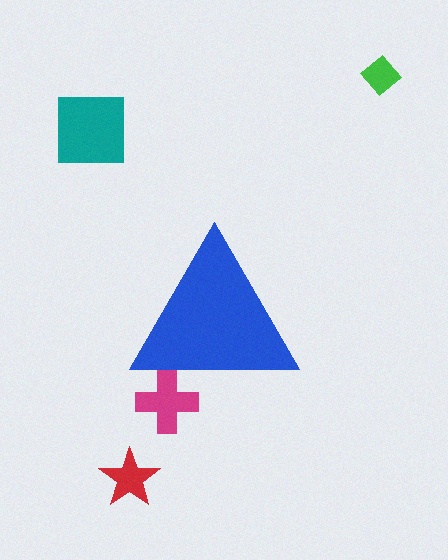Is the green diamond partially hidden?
No, the green diamond is fully visible.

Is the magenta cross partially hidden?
Yes, the magenta cross is partially hidden behind the blue triangle.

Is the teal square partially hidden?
No, the teal square is fully visible.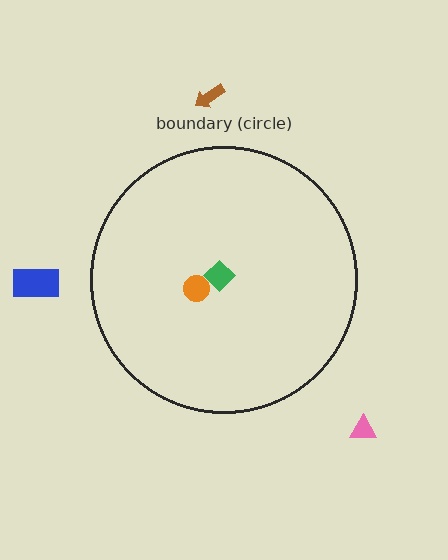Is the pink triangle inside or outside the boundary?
Outside.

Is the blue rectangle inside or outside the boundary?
Outside.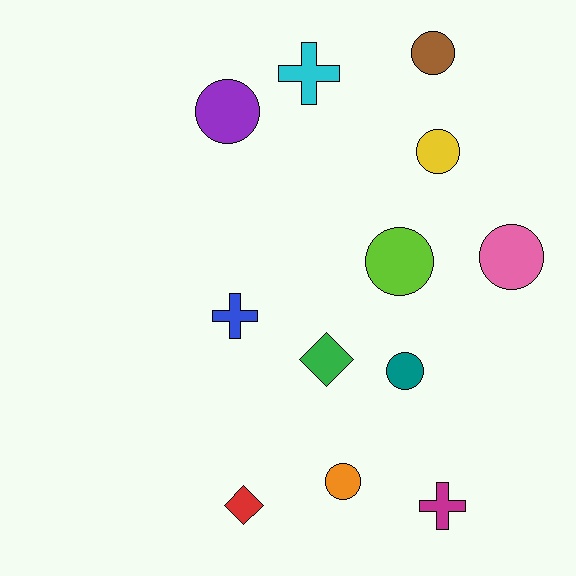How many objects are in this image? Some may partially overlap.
There are 12 objects.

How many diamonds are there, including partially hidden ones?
There are 2 diamonds.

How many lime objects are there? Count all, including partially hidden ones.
There is 1 lime object.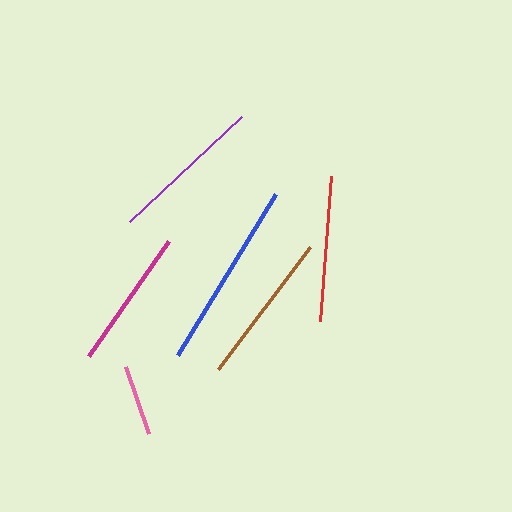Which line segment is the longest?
The blue line is the longest at approximately 188 pixels.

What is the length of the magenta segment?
The magenta segment is approximately 140 pixels long.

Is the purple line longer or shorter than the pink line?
The purple line is longer than the pink line.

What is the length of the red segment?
The red segment is approximately 145 pixels long.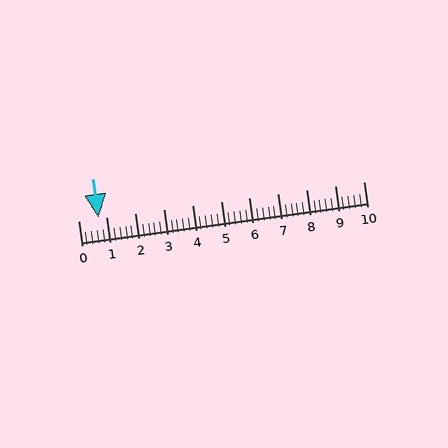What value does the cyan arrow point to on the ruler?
The cyan arrow points to approximately 0.7.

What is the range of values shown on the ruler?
The ruler shows values from 0 to 10.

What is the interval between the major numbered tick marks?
The major tick marks are spaced 1 units apart.